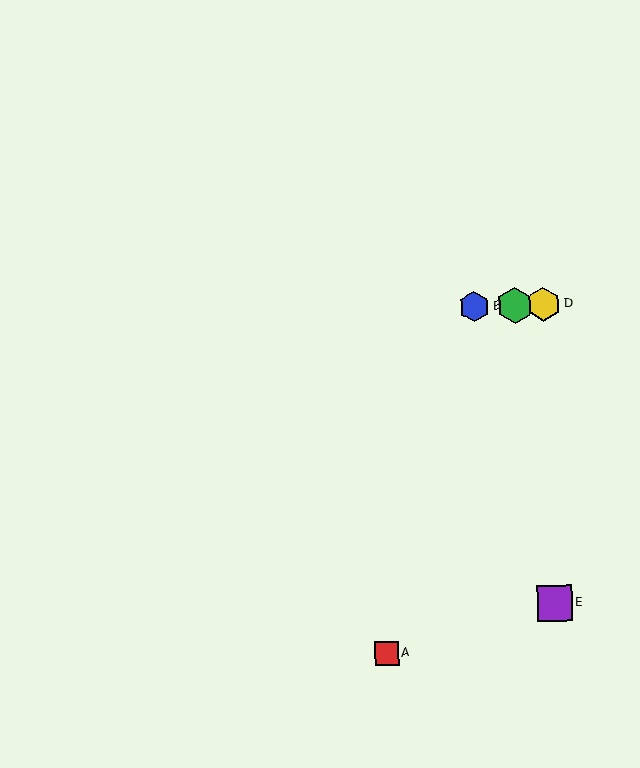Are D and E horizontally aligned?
No, D is at y≈305 and E is at y≈603.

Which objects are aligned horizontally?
Objects B, C, D are aligned horizontally.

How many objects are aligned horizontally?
3 objects (B, C, D) are aligned horizontally.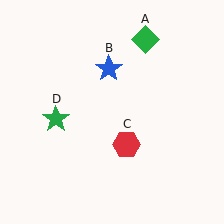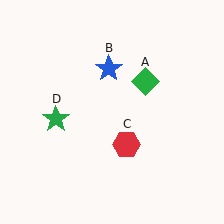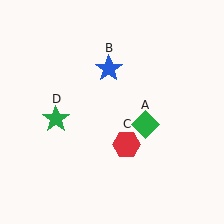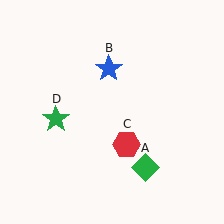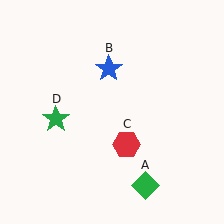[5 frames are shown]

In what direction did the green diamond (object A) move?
The green diamond (object A) moved down.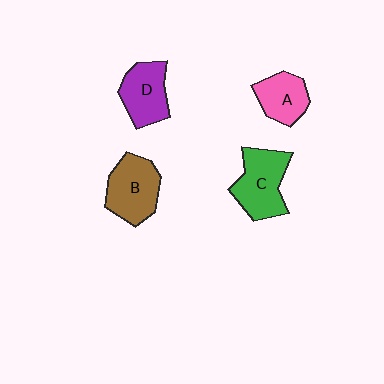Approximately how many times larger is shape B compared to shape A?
Approximately 1.4 times.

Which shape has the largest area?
Shape C (green).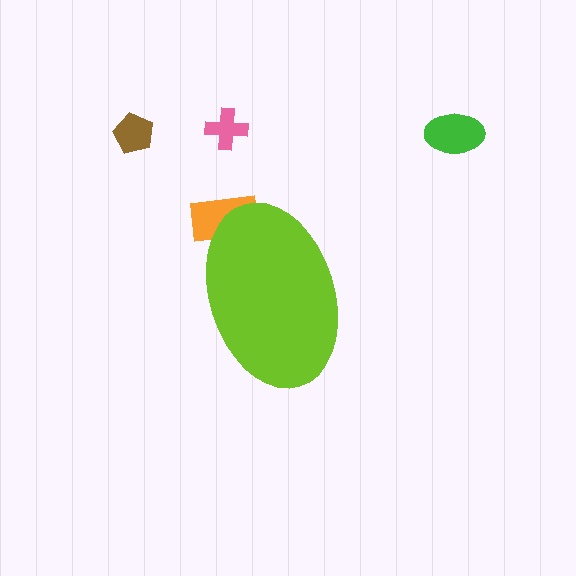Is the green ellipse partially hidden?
No, the green ellipse is fully visible.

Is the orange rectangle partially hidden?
Yes, the orange rectangle is partially hidden behind the lime ellipse.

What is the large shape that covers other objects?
A lime ellipse.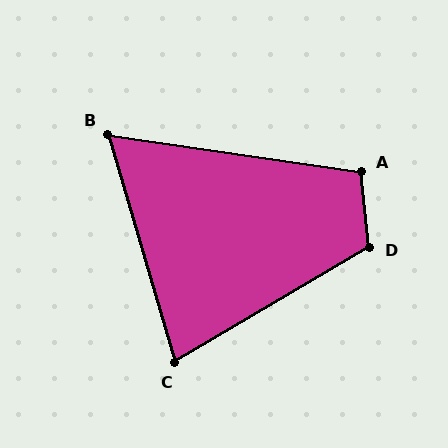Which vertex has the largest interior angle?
D, at approximately 115 degrees.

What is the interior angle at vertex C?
Approximately 76 degrees (acute).